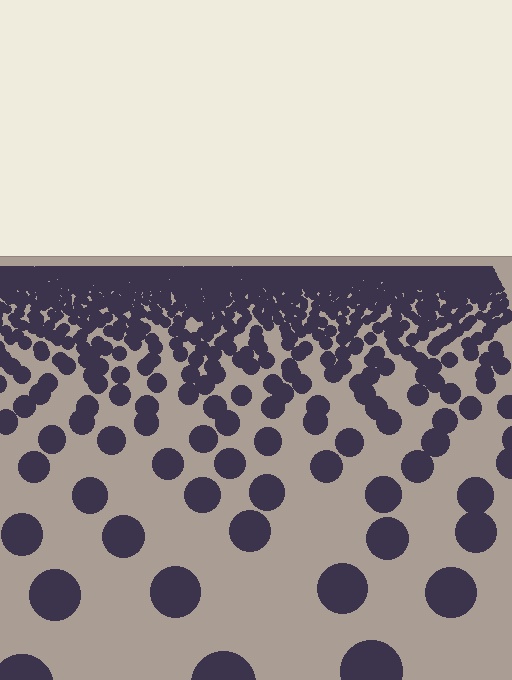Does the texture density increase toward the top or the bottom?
Density increases toward the top.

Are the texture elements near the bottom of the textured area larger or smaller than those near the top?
Larger. Near the bottom, elements are closer to the viewer and appear at a bigger on-screen size.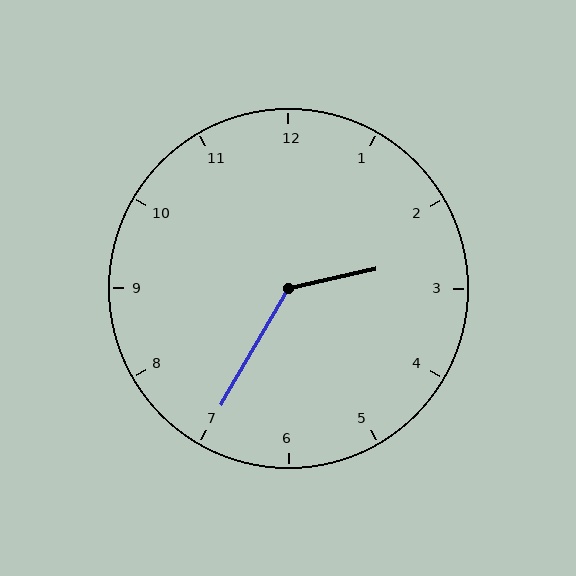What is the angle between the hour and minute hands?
Approximately 132 degrees.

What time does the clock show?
2:35.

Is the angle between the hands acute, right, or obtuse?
It is obtuse.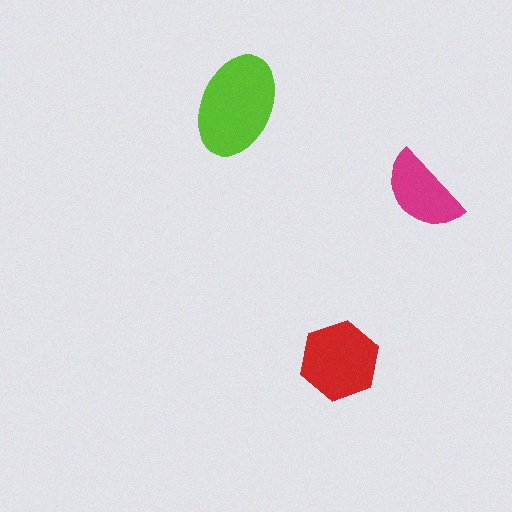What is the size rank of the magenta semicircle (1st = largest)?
3rd.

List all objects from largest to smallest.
The lime ellipse, the red hexagon, the magenta semicircle.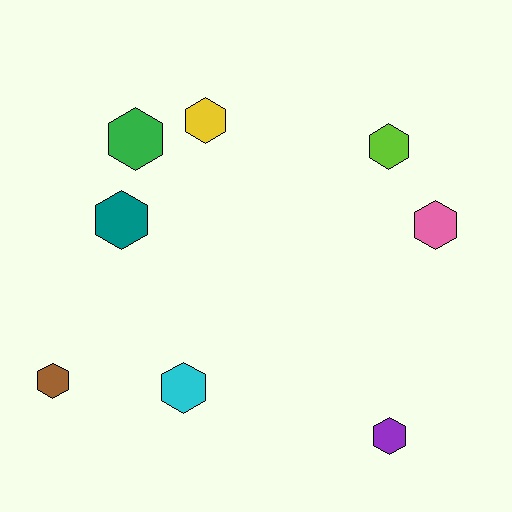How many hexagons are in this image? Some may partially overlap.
There are 8 hexagons.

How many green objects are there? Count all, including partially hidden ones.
There is 1 green object.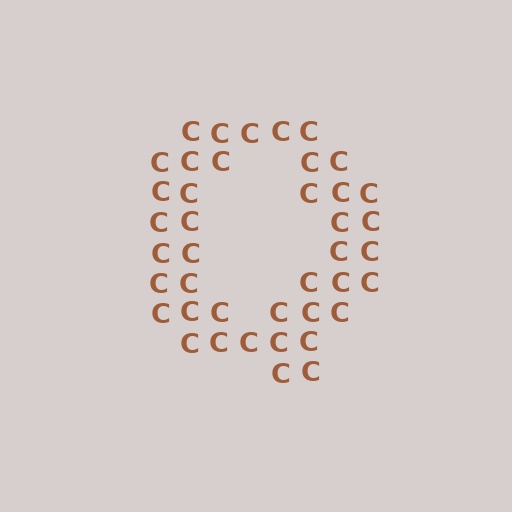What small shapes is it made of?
It is made of small letter C's.